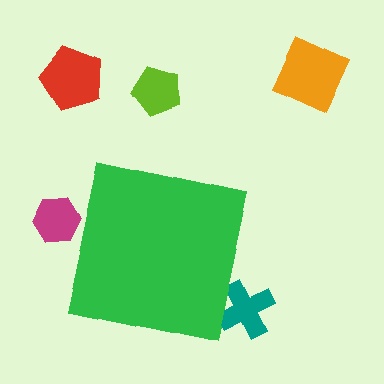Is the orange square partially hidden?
No, the orange square is fully visible.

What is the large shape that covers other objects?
A green square.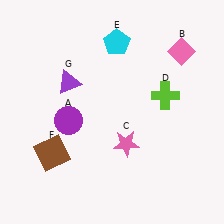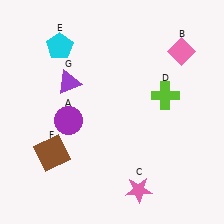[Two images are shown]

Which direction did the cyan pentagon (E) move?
The cyan pentagon (E) moved left.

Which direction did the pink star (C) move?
The pink star (C) moved down.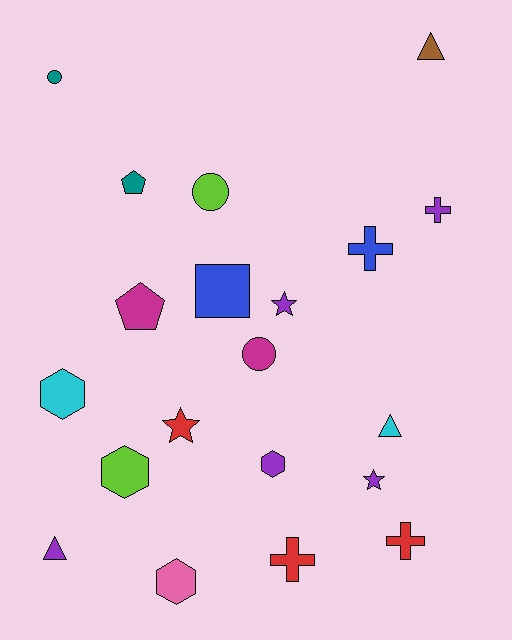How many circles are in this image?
There are 3 circles.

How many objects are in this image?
There are 20 objects.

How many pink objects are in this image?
There is 1 pink object.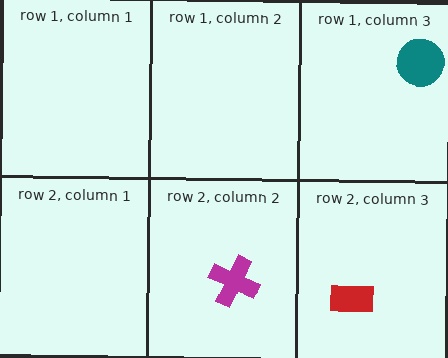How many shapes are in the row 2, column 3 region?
1.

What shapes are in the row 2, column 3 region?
The red rectangle.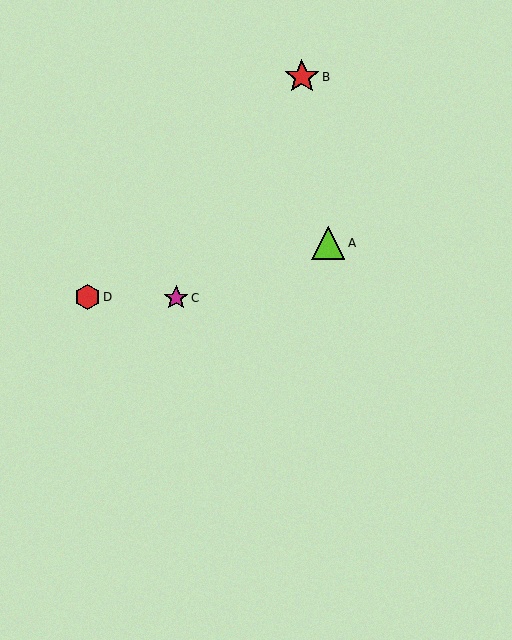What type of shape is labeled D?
Shape D is a red hexagon.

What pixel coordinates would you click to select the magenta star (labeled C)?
Click at (176, 298) to select the magenta star C.